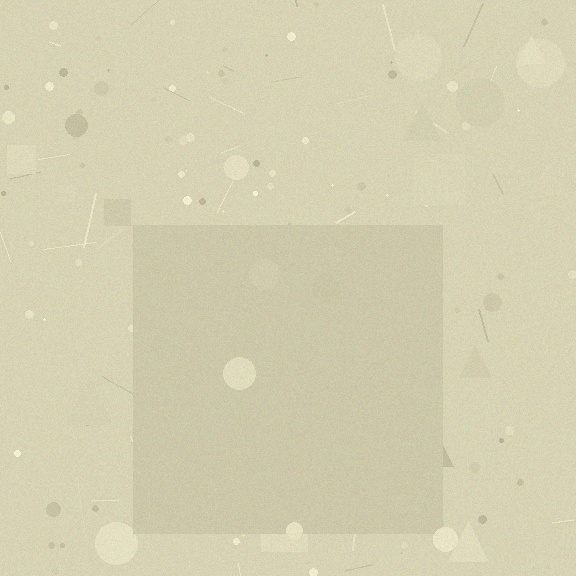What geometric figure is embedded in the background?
A square is embedded in the background.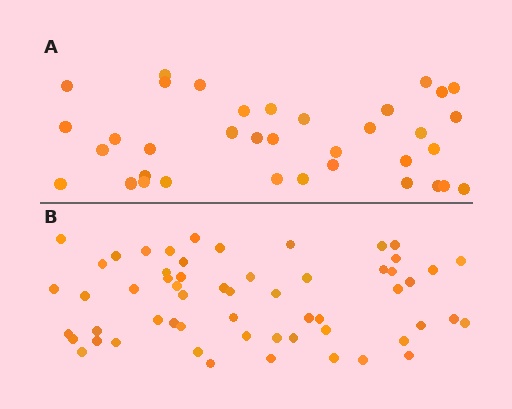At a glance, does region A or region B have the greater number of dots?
Region B (the bottom region) has more dots.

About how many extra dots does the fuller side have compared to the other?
Region B has approximately 20 more dots than region A.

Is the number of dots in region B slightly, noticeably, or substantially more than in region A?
Region B has substantially more. The ratio is roughly 1.6 to 1.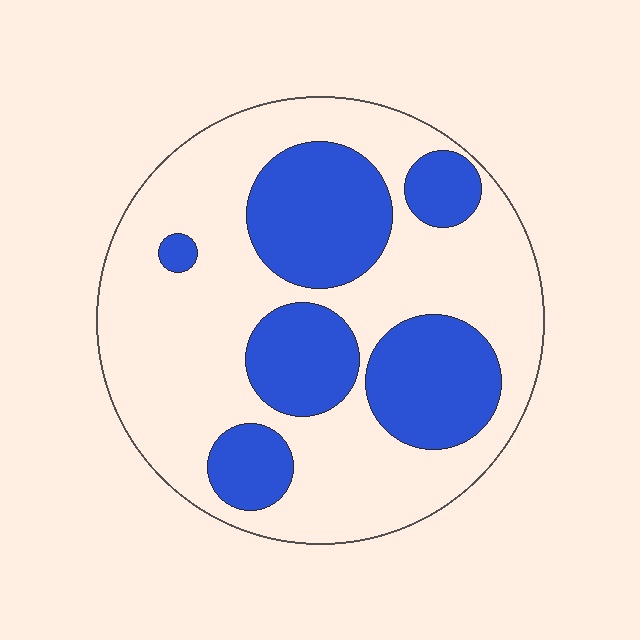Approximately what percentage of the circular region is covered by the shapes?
Approximately 35%.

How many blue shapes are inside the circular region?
6.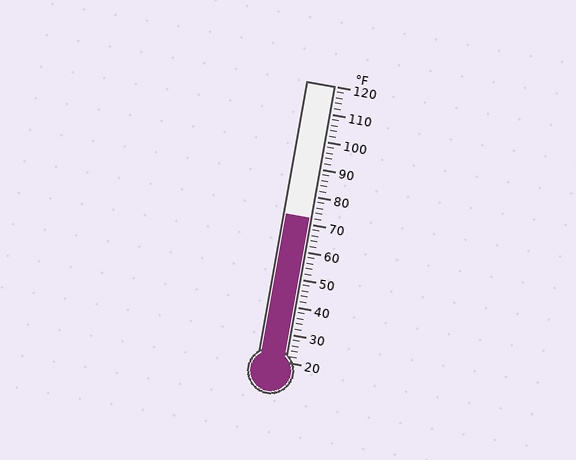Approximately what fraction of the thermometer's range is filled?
The thermometer is filled to approximately 50% of its range.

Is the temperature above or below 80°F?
The temperature is below 80°F.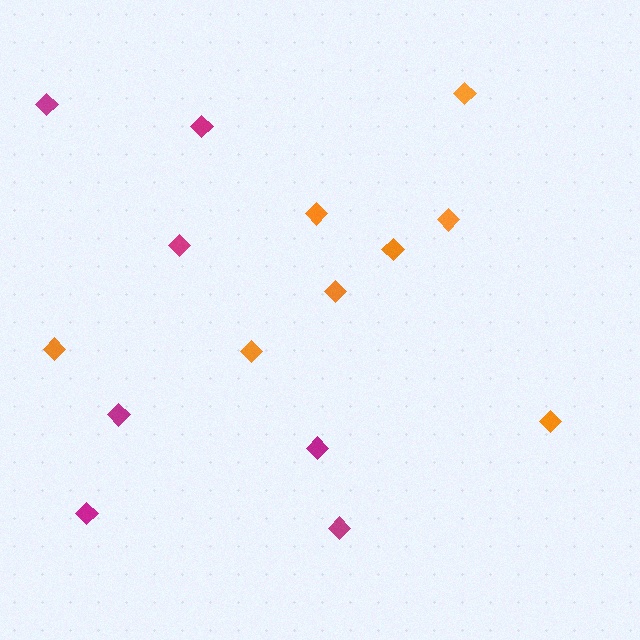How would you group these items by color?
There are 2 groups: one group of orange diamonds (8) and one group of magenta diamonds (7).